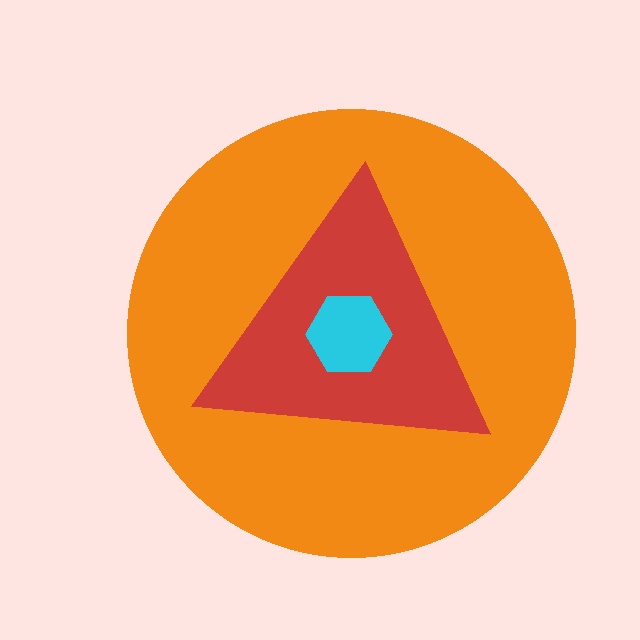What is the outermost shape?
The orange circle.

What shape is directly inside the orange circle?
The red triangle.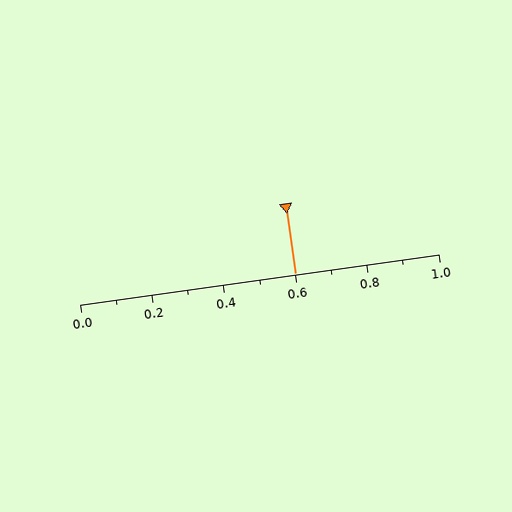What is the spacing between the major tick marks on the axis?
The major ticks are spaced 0.2 apart.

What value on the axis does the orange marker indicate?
The marker indicates approximately 0.6.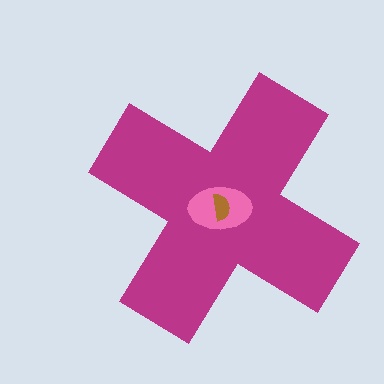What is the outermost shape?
The magenta cross.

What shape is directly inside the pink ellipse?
The brown semicircle.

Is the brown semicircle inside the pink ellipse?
Yes.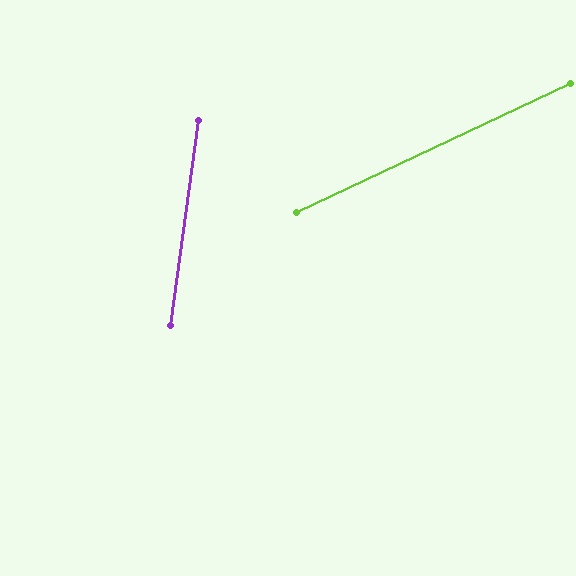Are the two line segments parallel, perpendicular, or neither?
Neither parallel nor perpendicular — they differ by about 57°.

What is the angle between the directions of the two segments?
Approximately 57 degrees.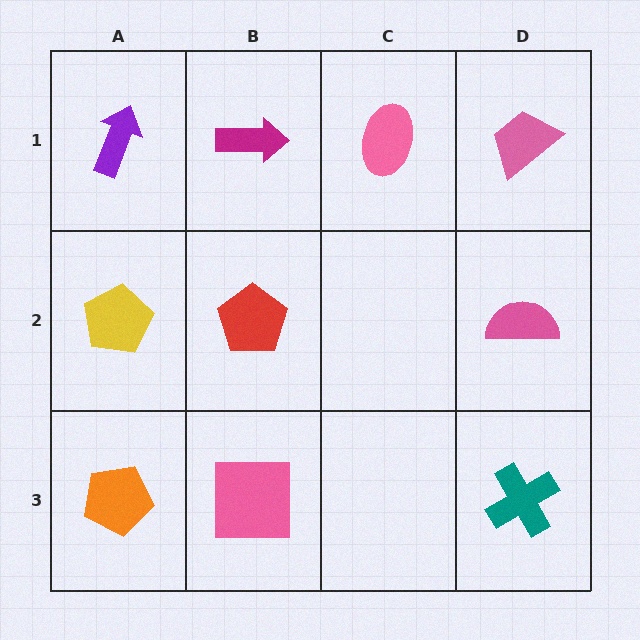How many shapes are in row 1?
4 shapes.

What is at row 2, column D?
A pink semicircle.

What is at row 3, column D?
A teal cross.